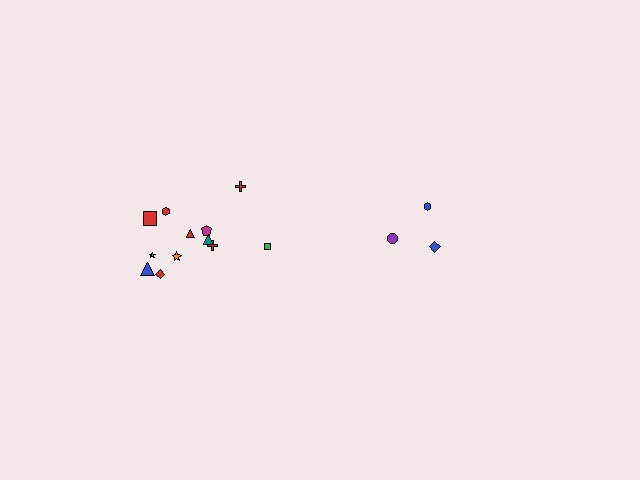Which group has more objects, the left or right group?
The left group.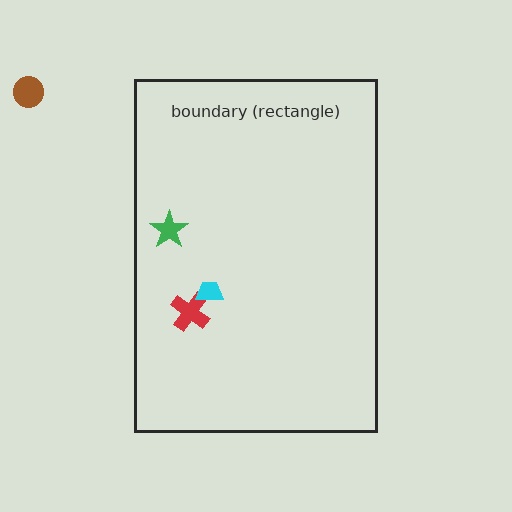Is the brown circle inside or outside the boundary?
Outside.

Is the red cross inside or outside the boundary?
Inside.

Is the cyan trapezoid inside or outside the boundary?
Inside.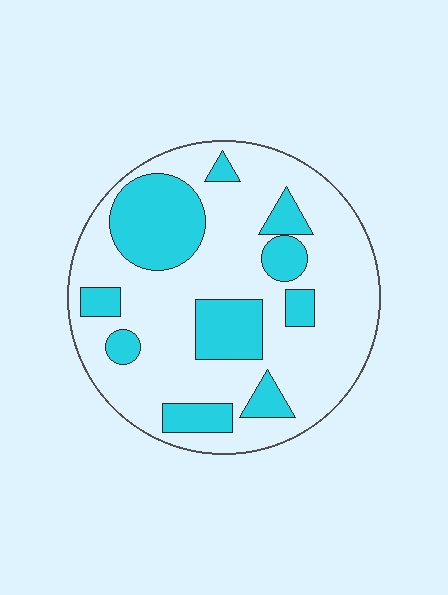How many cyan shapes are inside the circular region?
10.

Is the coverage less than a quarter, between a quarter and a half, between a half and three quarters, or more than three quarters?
Between a quarter and a half.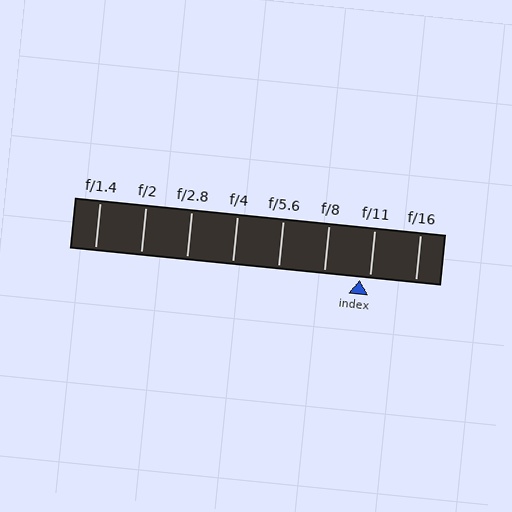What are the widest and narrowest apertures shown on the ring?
The widest aperture shown is f/1.4 and the narrowest is f/16.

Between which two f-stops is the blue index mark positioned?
The index mark is between f/8 and f/11.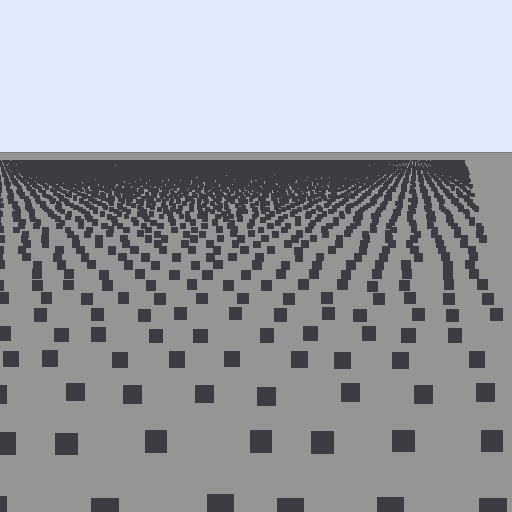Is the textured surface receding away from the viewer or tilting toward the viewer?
The surface is receding away from the viewer. Texture elements get smaller and denser toward the top.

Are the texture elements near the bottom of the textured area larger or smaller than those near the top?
Larger. Near the bottom, elements are closer to the viewer and appear at a bigger on-screen size.